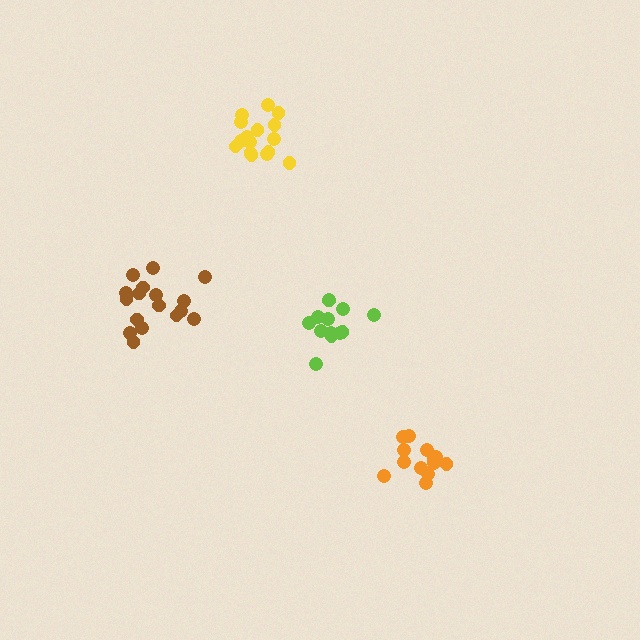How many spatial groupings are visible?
There are 4 spatial groupings.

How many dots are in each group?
Group 1: 13 dots, Group 2: 13 dots, Group 3: 17 dots, Group 4: 16 dots (59 total).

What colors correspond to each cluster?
The clusters are colored: orange, lime, brown, yellow.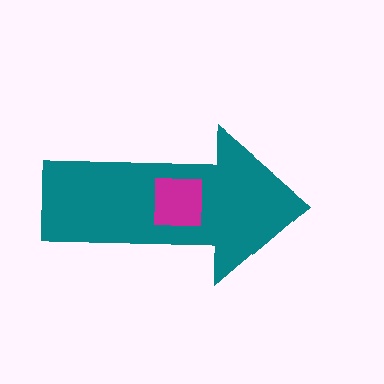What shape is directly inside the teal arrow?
The magenta square.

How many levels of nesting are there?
2.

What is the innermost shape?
The magenta square.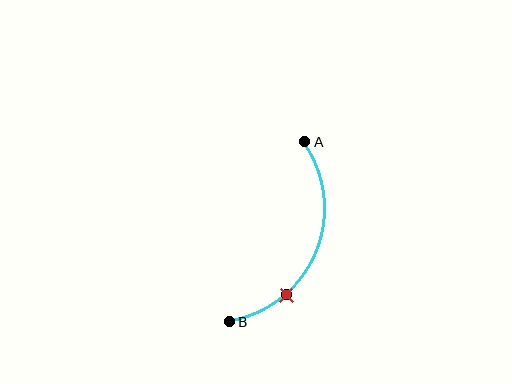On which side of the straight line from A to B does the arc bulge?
The arc bulges to the right of the straight line connecting A and B.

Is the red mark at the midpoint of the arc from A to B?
No. The red mark lies on the arc but is closer to endpoint B. The arc midpoint would be at the point on the curve equidistant along the arc from both A and B.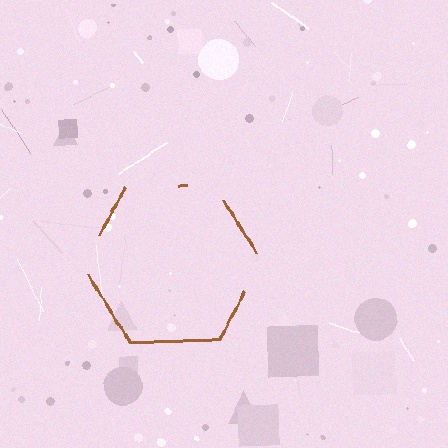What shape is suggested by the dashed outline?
The dashed outline suggests a hexagon.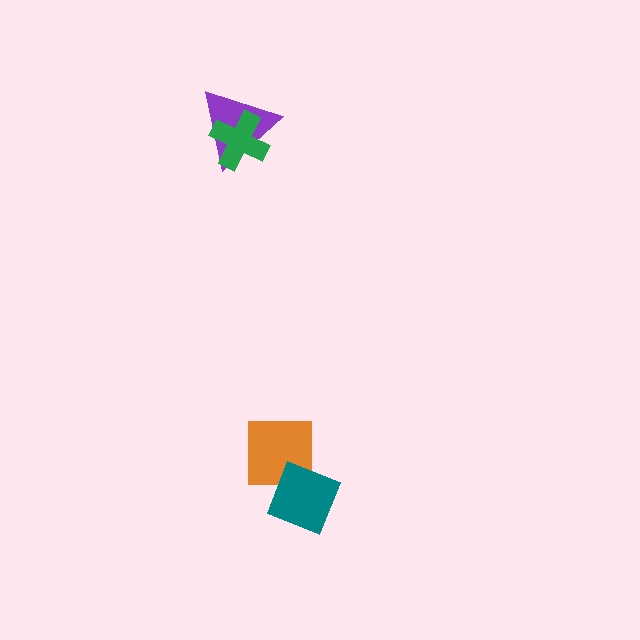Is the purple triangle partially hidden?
Yes, it is partially covered by another shape.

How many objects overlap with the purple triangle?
1 object overlaps with the purple triangle.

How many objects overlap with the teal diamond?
1 object overlaps with the teal diamond.